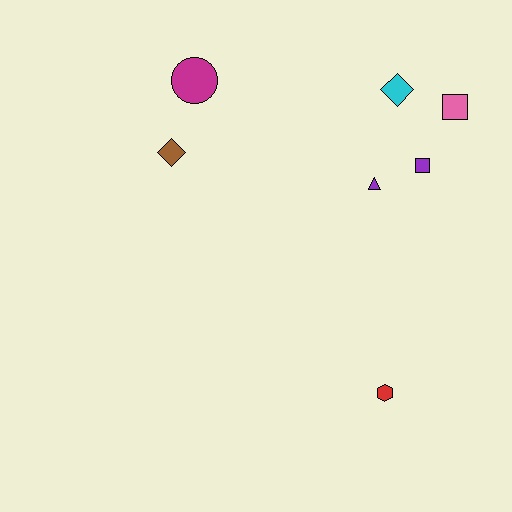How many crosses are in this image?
There are no crosses.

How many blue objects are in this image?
There are no blue objects.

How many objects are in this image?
There are 7 objects.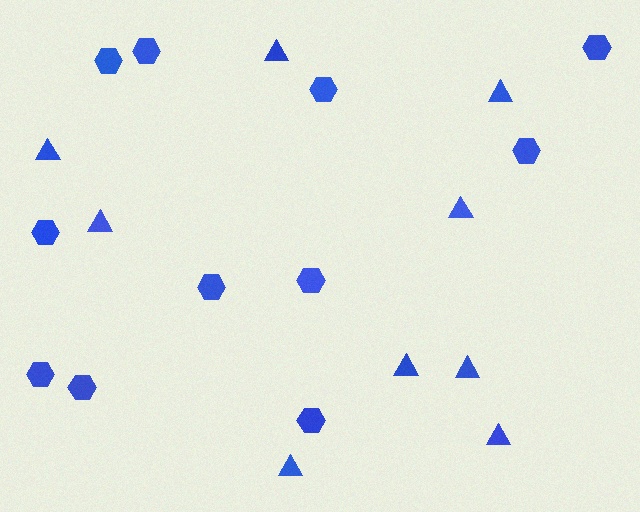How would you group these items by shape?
There are 2 groups: one group of hexagons (11) and one group of triangles (9).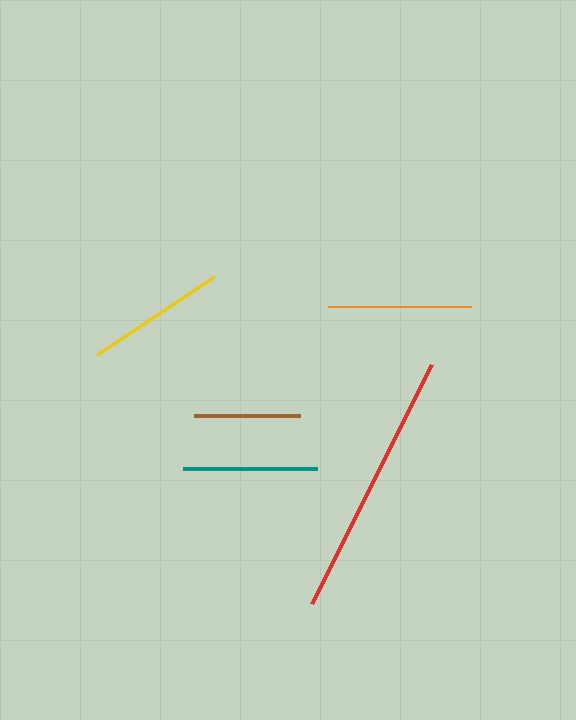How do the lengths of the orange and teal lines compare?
The orange and teal lines are approximately the same length.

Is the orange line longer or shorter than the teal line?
The orange line is longer than the teal line.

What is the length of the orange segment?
The orange segment is approximately 142 pixels long.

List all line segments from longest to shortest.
From longest to shortest: red, orange, yellow, teal, brown.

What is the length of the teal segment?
The teal segment is approximately 134 pixels long.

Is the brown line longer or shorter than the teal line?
The teal line is longer than the brown line.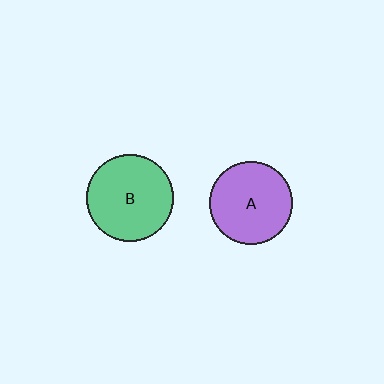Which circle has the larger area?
Circle B (green).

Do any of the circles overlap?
No, none of the circles overlap.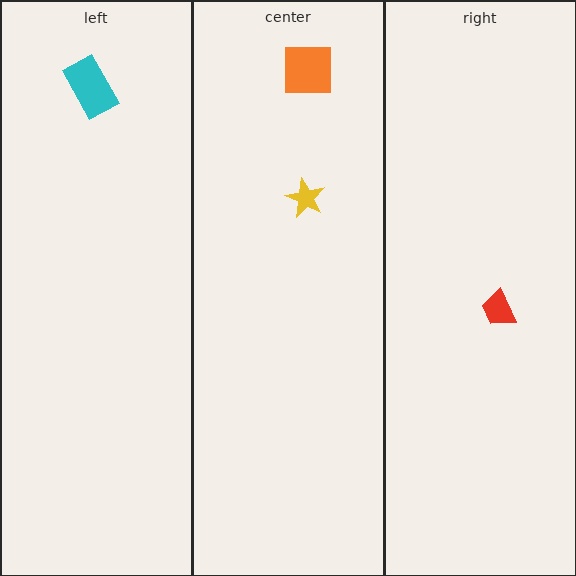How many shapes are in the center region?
2.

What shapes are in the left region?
The cyan rectangle.